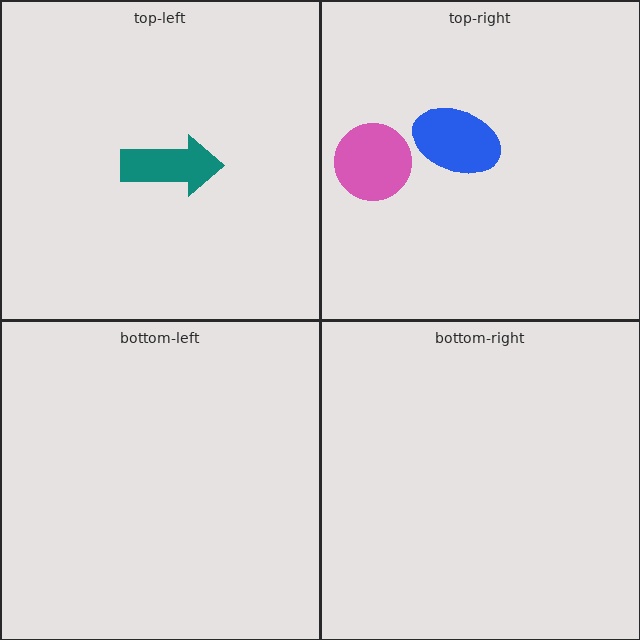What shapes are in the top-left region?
The teal arrow.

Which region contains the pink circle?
The top-right region.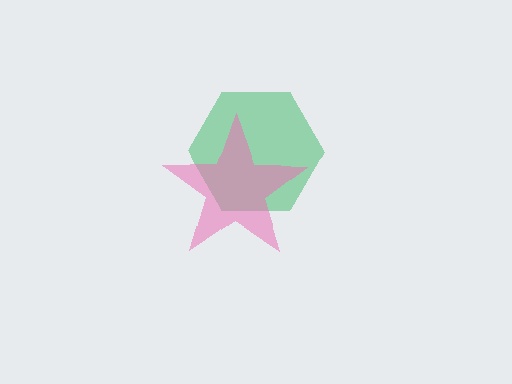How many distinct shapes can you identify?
There are 2 distinct shapes: a green hexagon, a pink star.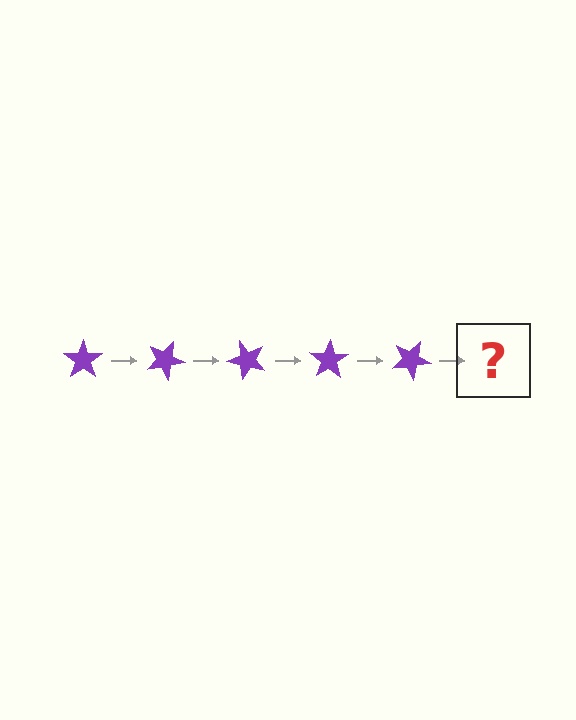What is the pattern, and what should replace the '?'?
The pattern is that the star rotates 25 degrees each step. The '?' should be a purple star rotated 125 degrees.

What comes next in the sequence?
The next element should be a purple star rotated 125 degrees.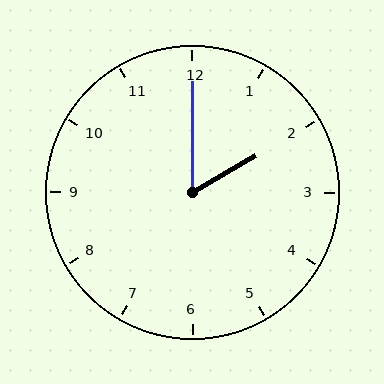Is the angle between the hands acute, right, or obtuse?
It is acute.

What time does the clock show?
2:00.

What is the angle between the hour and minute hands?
Approximately 60 degrees.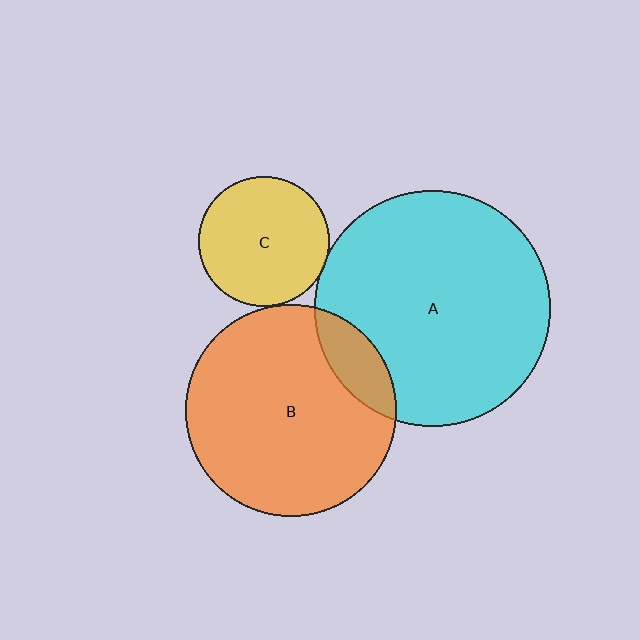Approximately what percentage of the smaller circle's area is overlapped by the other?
Approximately 15%.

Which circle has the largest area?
Circle A (cyan).